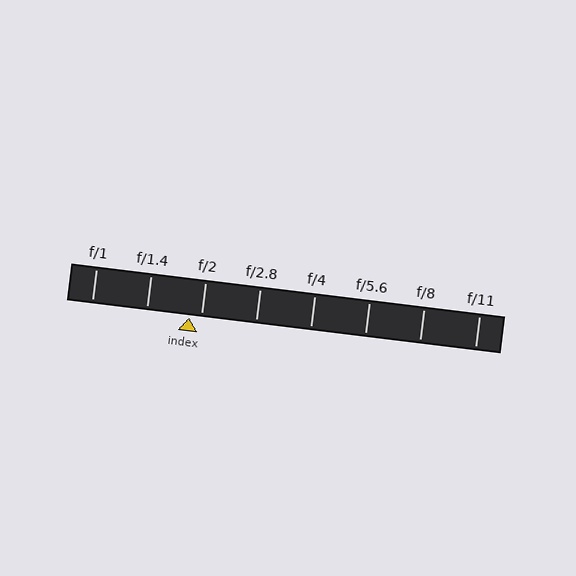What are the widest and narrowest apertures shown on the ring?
The widest aperture shown is f/1 and the narrowest is f/11.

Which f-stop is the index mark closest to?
The index mark is closest to f/2.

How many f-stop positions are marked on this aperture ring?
There are 8 f-stop positions marked.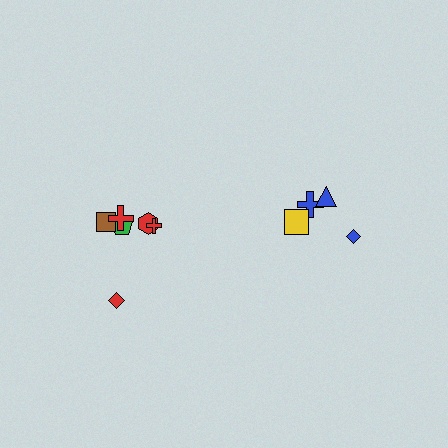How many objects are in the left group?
There are 6 objects.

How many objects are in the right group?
There are 4 objects.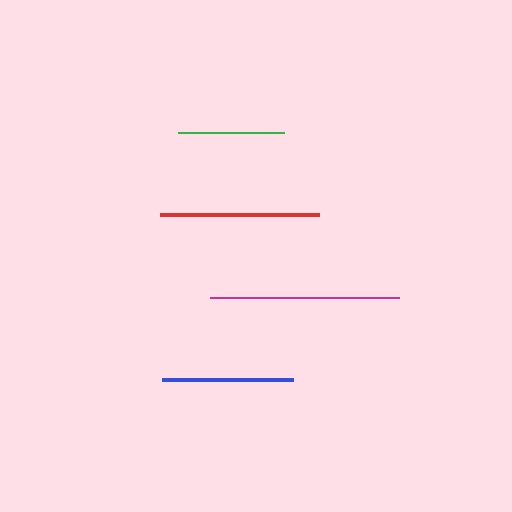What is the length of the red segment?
The red segment is approximately 159 pixels long.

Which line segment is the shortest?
The green line is the shortest at approximately 106 pixels.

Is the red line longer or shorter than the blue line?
The red line is longer than the blue line.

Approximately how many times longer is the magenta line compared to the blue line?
The magenta line is approximately 1.4 times the length of the blue line.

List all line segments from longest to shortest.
From longest to shortest: magenta, red, blue, green.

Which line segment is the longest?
The magenta line is the longest at approximately 189 pixels.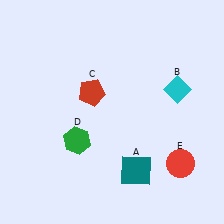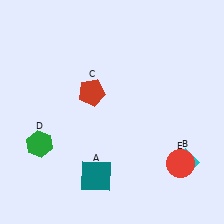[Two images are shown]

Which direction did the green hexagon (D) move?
The green hexagon (D) moved left.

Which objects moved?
The objects that moved are: the teal square (A), the cyan diamond (B), the green hexagon (D).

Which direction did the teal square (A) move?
The teal square (A) moved left.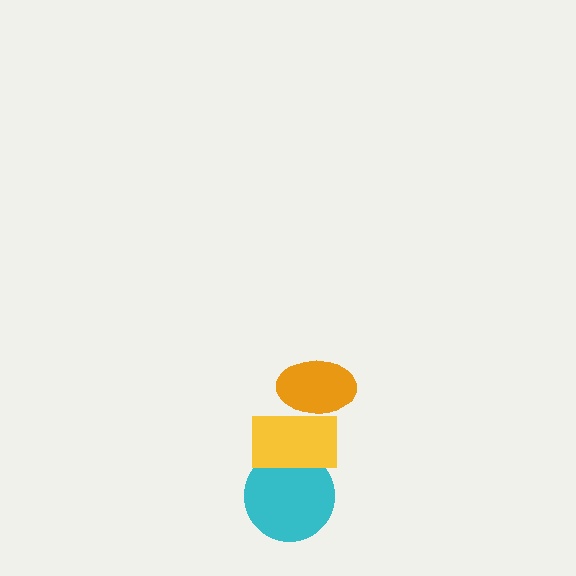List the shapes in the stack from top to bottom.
From top to bottom: the orange ellipse, the yellow rectangle, the cyan circle.